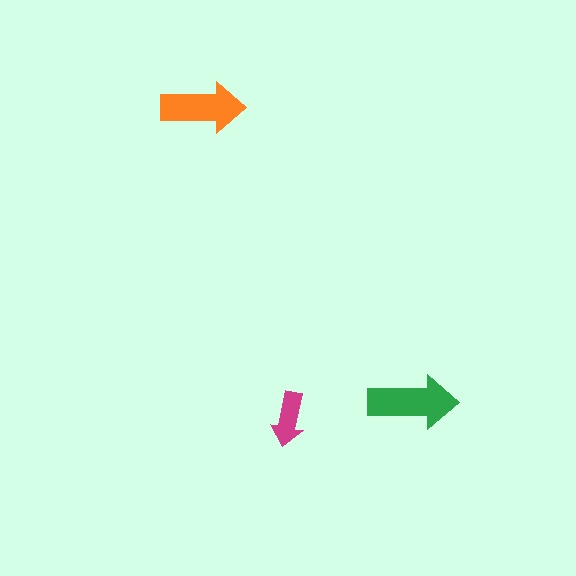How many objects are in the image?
There are 3 objects in the image.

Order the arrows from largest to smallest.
the green one, the orange one, the magenta one.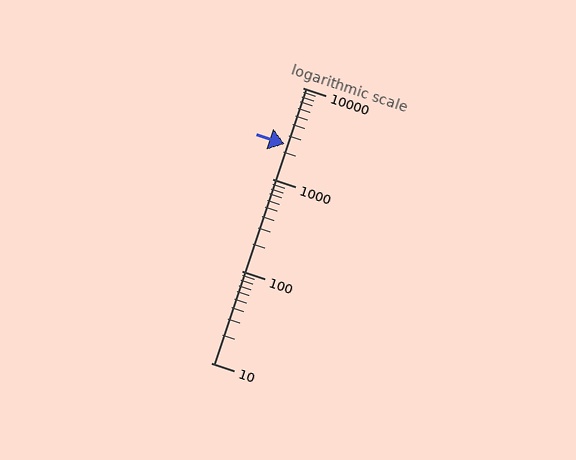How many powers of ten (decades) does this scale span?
The scale spans 3 decades, from 10 to 10000.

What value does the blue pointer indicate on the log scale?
The pointer indicates approximately 2400.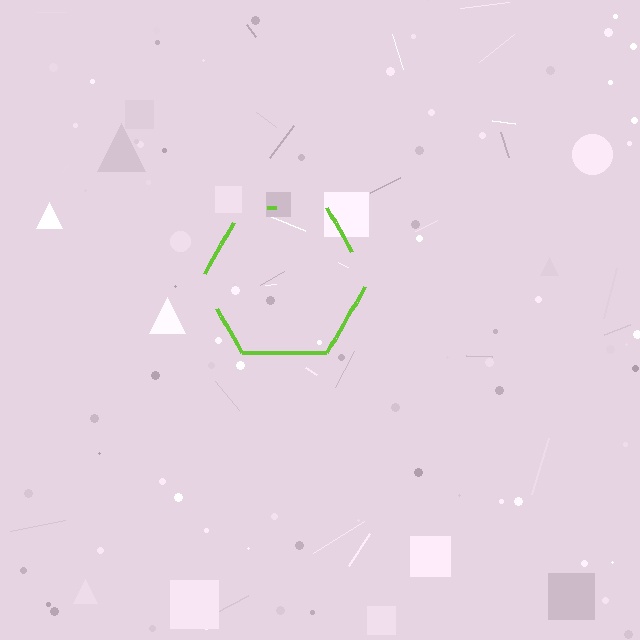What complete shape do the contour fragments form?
The contour fragments form a hexagon.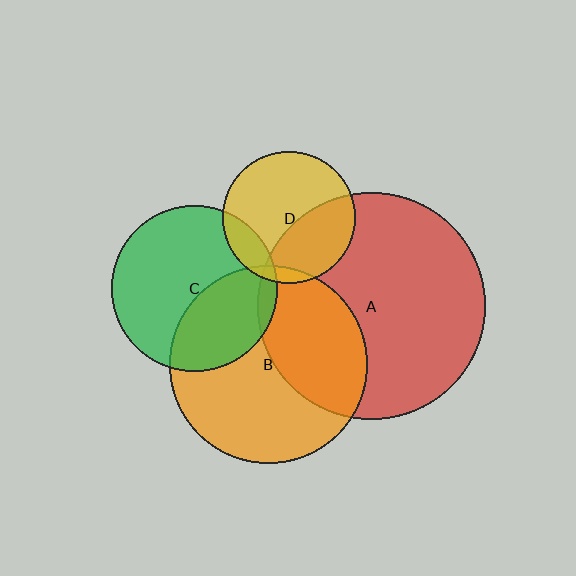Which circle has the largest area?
Circle A (red).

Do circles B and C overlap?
Yes.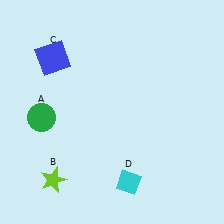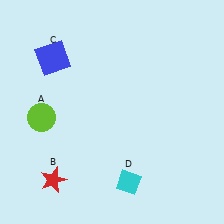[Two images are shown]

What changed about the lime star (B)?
In Image 1, B is lime. In Image 2, it changed to red.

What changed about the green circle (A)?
In Image 1, A is green. In Image 2, it changed to lime.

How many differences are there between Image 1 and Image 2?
There are 2 differences between the two images.